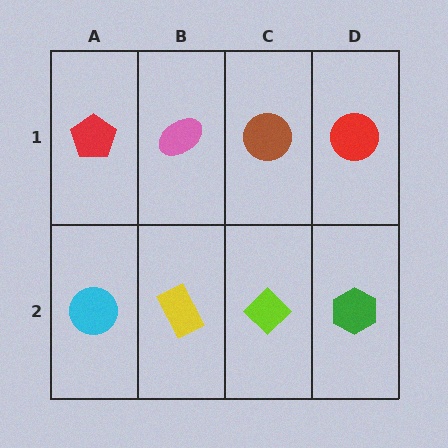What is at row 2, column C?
A lime diamond.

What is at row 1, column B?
A pink ellipse.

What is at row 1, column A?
A red pentagon.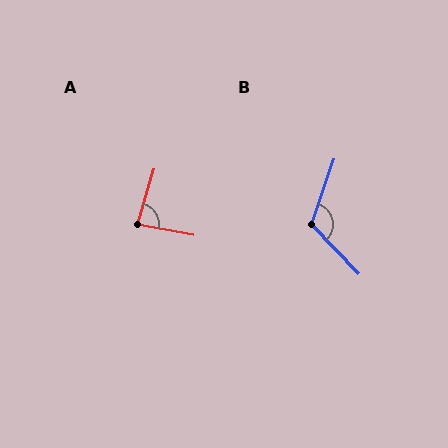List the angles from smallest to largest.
A (84°), B (117°).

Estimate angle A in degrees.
Approximately 84 degrees.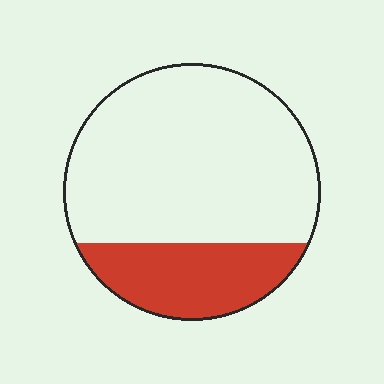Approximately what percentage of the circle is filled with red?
Approximately 25%.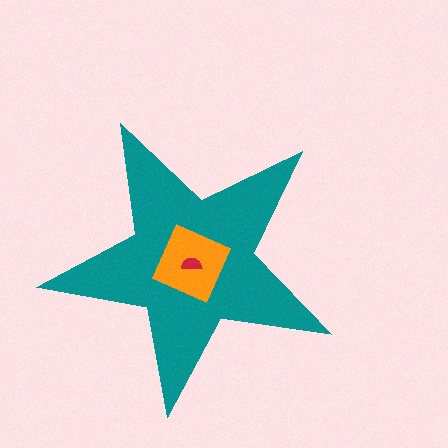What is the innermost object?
The red semicircle.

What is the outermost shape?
The teal star.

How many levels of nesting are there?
3.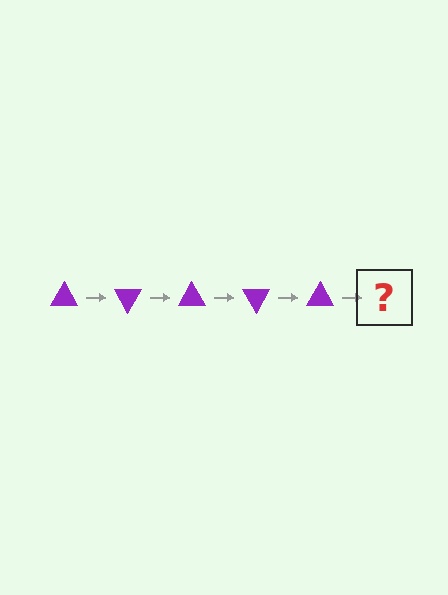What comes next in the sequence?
The next element should be a purple triangle rotated 300 degrees.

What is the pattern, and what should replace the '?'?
The pattern is that the triangle rotates 60 degrees each step. The '?' should be a purple triangle rotated 300 degrees.